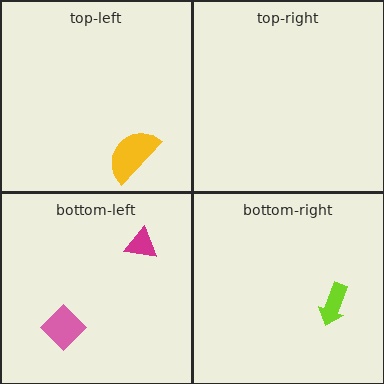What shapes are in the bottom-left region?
The magenta triangle, the pink diamond.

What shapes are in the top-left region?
The yellow semicircle.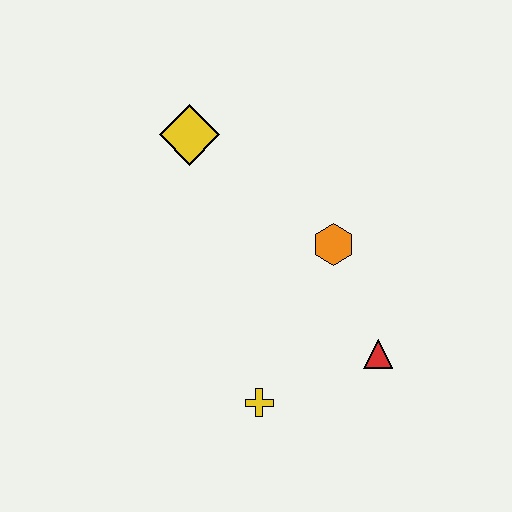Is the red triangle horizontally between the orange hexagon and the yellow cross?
No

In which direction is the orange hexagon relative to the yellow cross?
The orange hexagon is above the yellow cross.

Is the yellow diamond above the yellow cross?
Yes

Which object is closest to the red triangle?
The orange hexagon is closest to the red triangle.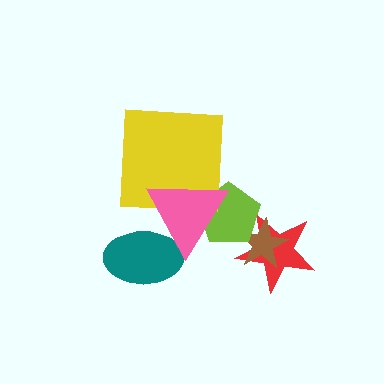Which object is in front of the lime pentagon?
The pink triangle is in front of the lime pentagon.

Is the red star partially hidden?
Yes, it is partially covered by another shape.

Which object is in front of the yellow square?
The pink triangle is in front of the yellow square.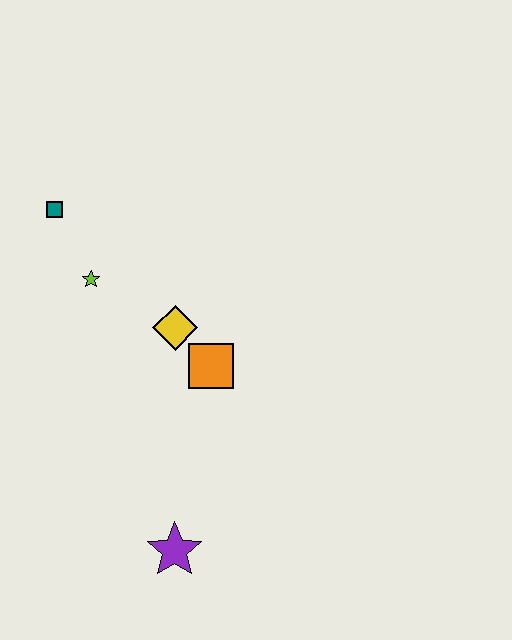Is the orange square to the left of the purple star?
No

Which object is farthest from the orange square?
The teal square is farthest from the orange square.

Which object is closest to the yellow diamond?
The orange square is closest to the yellow diamond.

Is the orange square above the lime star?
No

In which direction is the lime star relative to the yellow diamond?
The lime star is to the left of the yellow diamond.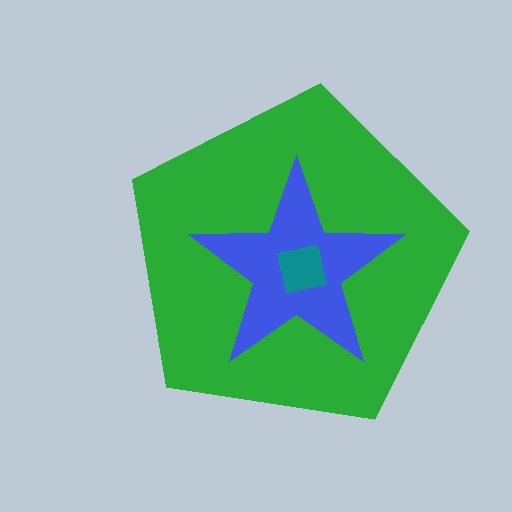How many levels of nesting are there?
3.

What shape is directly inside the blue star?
The teal square.